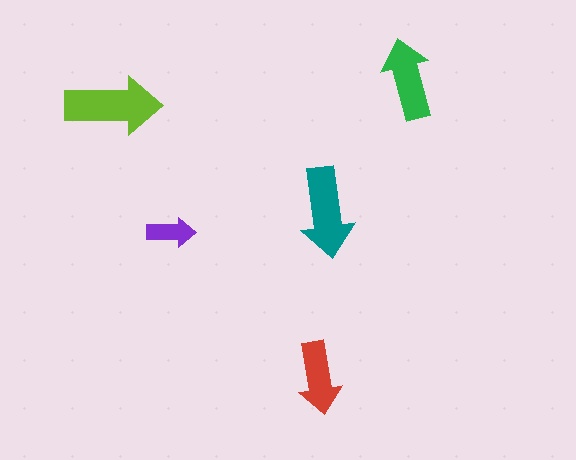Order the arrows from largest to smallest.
the lime one, the teal one, the green one, the red one, the purple one.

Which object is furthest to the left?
The lime arrow is leftmost.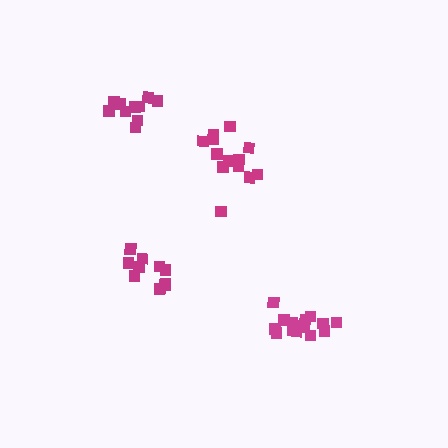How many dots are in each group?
Group 1: 16 dots, Group 2: 11 dots, Group 3: 10 dots, Group 4: 15 dots (52 total).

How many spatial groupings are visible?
There are 4 spatial groupings.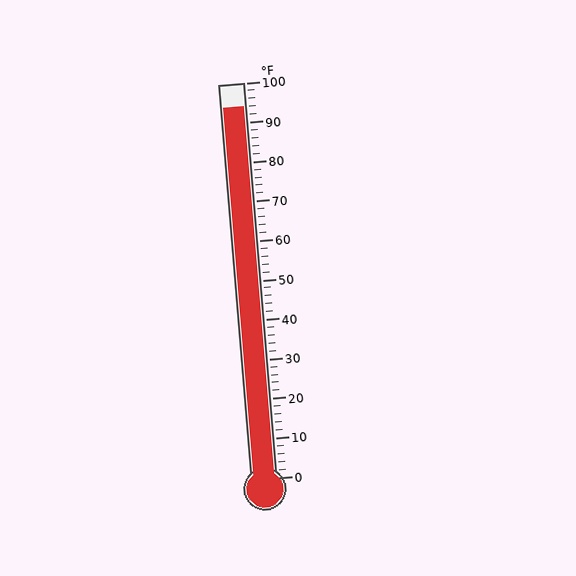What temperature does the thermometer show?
The thermometer shows approximately 94°F.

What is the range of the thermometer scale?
The thermometer scale ranges from 0°F to 100°F.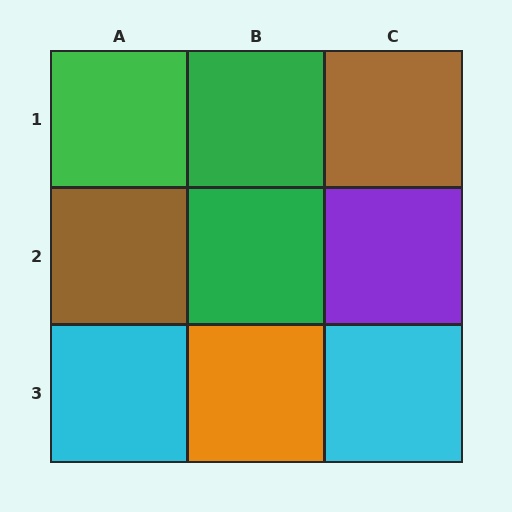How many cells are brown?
2 cells are brown.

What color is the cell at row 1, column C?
Brown.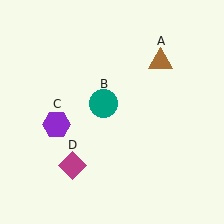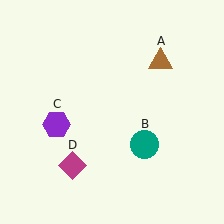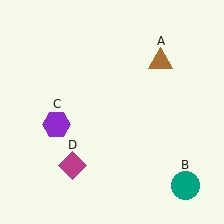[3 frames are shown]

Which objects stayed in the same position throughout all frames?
Brown triangle (object A) and purple hexagon (object C) and magenta diamond (object D) remained stationary.